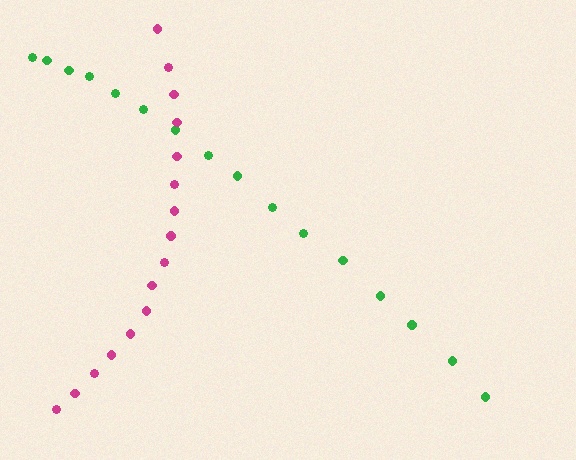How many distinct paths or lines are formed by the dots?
There are 2 distinct paths.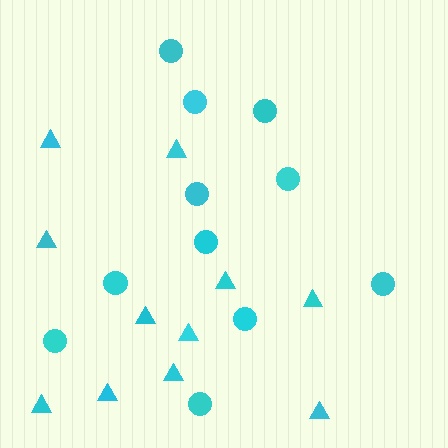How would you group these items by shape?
There are 2 groups: one group of triangles (11) and one group of circles (11).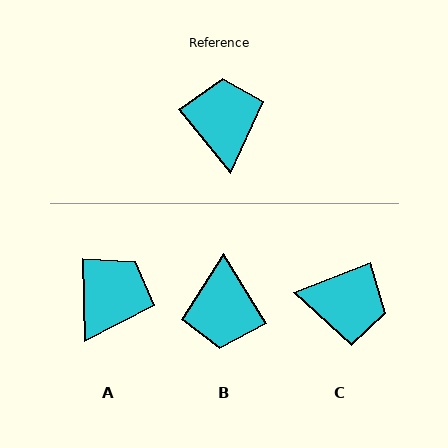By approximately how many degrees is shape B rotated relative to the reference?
Approximately 173 degrees counter-clockwise.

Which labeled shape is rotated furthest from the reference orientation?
B, about 173 degrees away.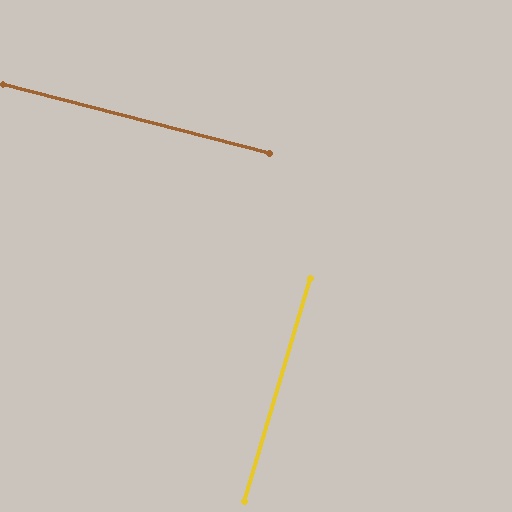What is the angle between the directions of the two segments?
Approximately 88 degrees.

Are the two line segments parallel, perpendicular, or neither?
Perpendicular — they meet at approximately 88°.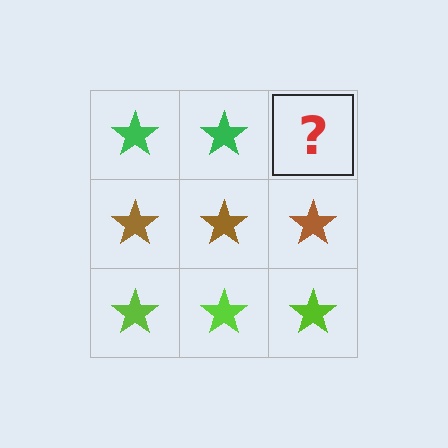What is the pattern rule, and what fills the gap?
The rule is that each row has a consistent color. The gap should be filled with a green star.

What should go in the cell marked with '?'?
The missing cell should contain a green star.